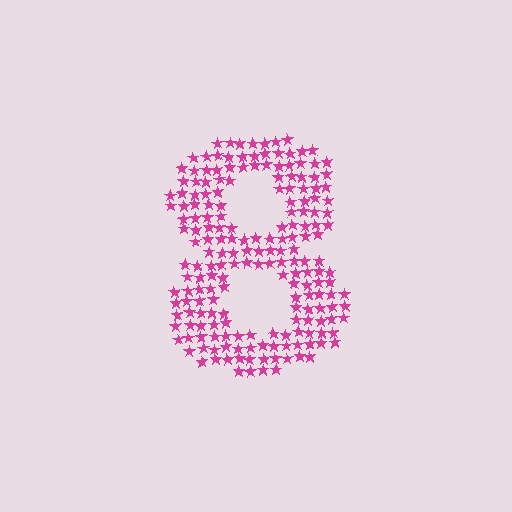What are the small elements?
The small elements are stars.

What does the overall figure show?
The overall figure shows the digit 8.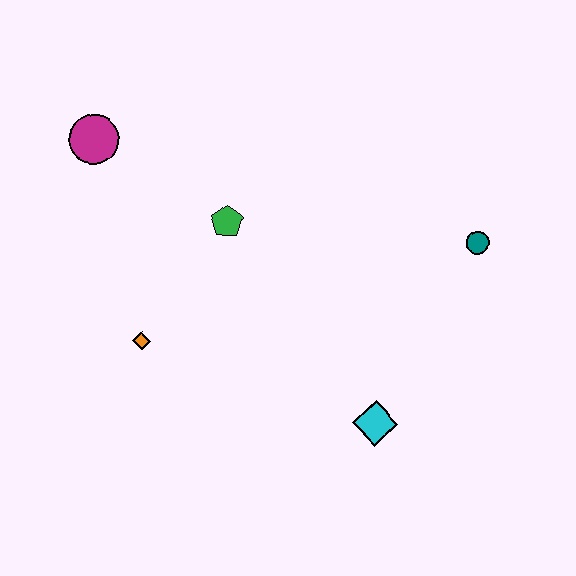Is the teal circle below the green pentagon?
Yes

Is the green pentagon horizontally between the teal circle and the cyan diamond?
No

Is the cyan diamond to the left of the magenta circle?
No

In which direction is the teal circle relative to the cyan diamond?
The teal circle is above the cyan diamond.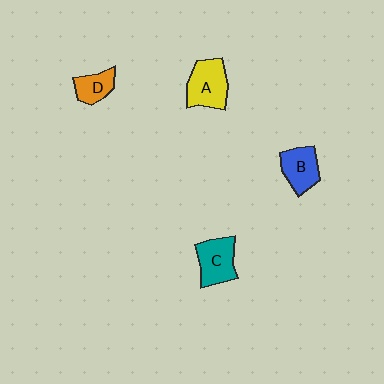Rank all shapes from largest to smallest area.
From largest to smallest: A (yellow), C (teal), B (blue), D (orange).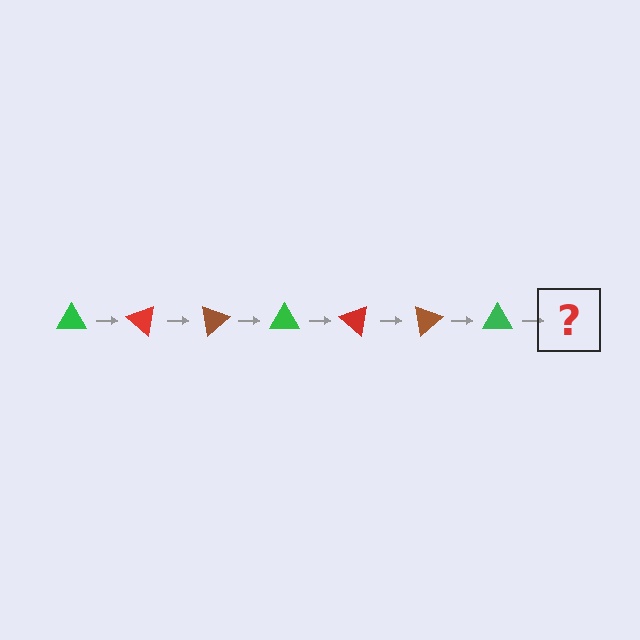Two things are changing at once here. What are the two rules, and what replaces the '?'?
The two rules are that it rotates 40 degrees each step and the color cycles through green, red, and brown. The '?' should be a red triangle, rotated 280 degrees from the start.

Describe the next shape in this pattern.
It should be a red triangle, rotated 280 degrees from the start.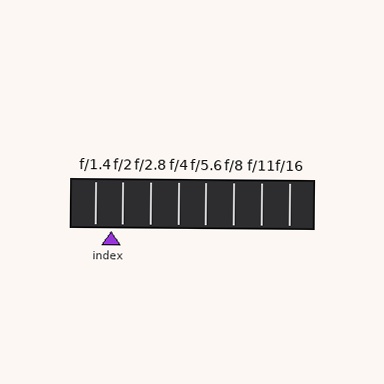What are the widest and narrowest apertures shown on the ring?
The widest aperture shown is f/1.4 and the narrowest is f/16.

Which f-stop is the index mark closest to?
The index mark is closest to f/2.